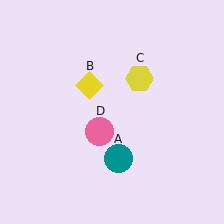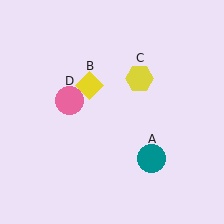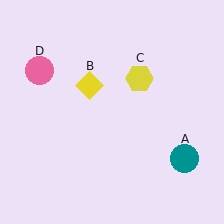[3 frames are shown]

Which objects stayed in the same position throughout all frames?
Yellow diamond (object B) and yellow hexagon (object C) remained stationary.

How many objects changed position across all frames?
2 objects changed position: teal circle (object A), pink circle (object D).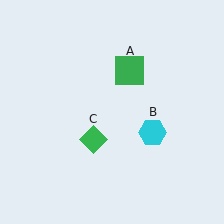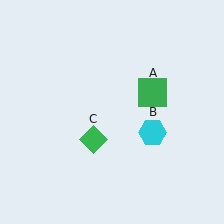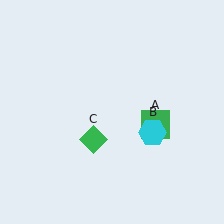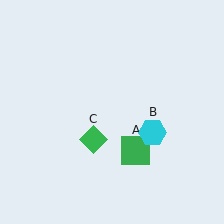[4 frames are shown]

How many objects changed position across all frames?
1 object changed position: green square (object A).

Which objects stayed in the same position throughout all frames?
Cyan hexagon (object B) and green diamond (object C) remained stationary.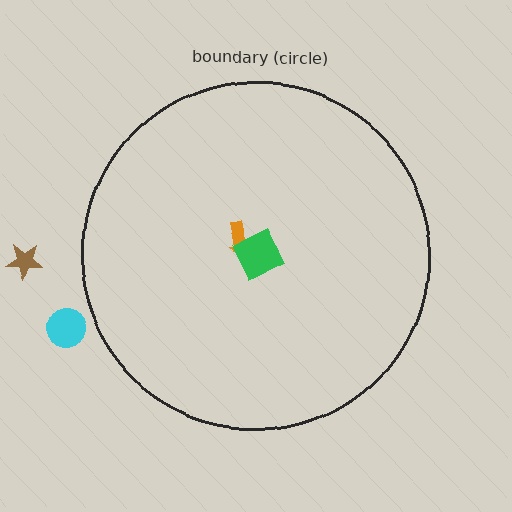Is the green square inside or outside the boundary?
Inside.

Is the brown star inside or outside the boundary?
Outside.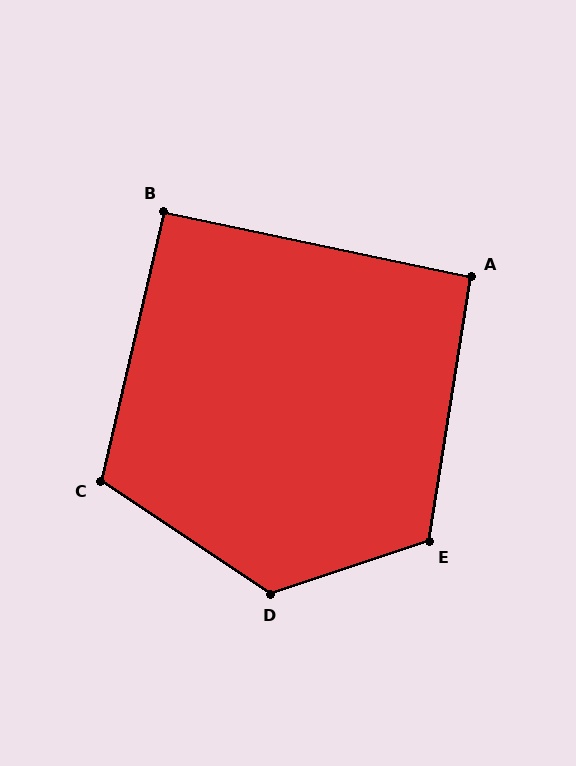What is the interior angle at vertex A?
Approximately 93 degrees (approximately right).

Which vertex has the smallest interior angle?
B, at approximately 91 degrees.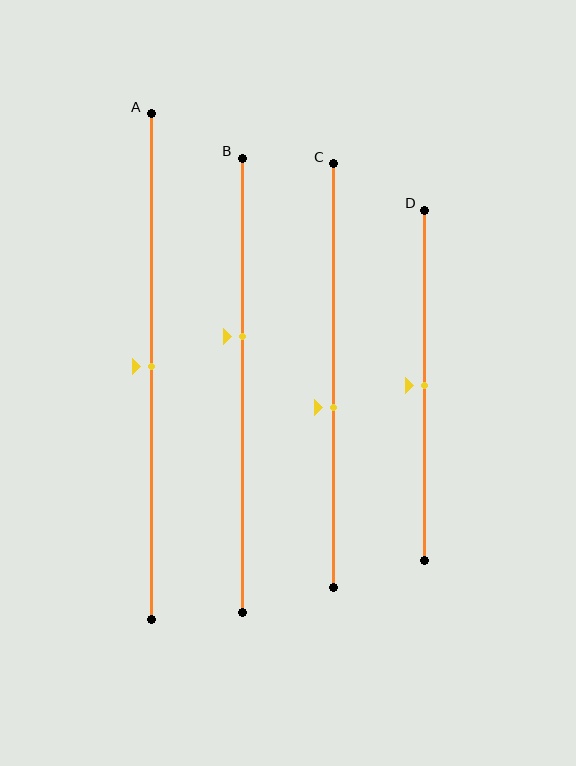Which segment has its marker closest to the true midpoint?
Segment A has its marker closest to the true midpoint.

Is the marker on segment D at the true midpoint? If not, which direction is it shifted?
Yes, the marker on segment D is at the true midpoint.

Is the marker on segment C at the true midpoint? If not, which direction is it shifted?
No, the marker on segment C is shifted downward by about 7% of the segment length.